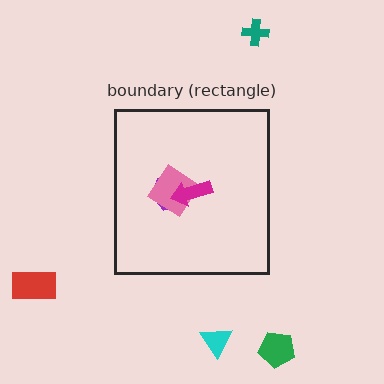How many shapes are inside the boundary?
3 inside, 4 outside.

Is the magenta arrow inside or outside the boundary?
Inside.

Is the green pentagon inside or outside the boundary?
Outside.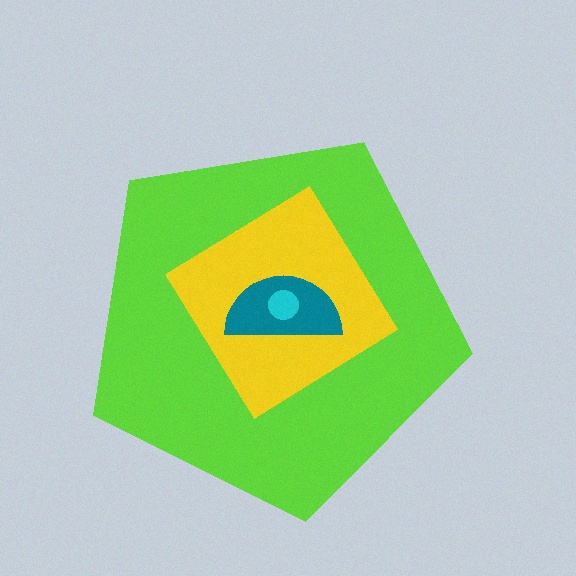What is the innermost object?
The cyan circle.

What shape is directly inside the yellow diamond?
The teal semicircle.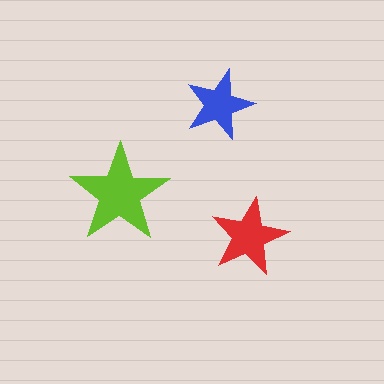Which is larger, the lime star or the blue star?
The lime one.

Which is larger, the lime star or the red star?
The lime one.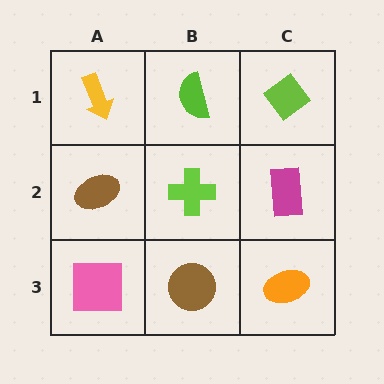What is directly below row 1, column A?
A brown ellipse.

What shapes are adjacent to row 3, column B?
A lime cross (row 2, column B), a pink square (row 3, column A), an orange ellipse (row 3, column C).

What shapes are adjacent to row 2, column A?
A yellow arrow (row 1, column A), a pink square (row 3, column A), a lime cross (row 2, column B).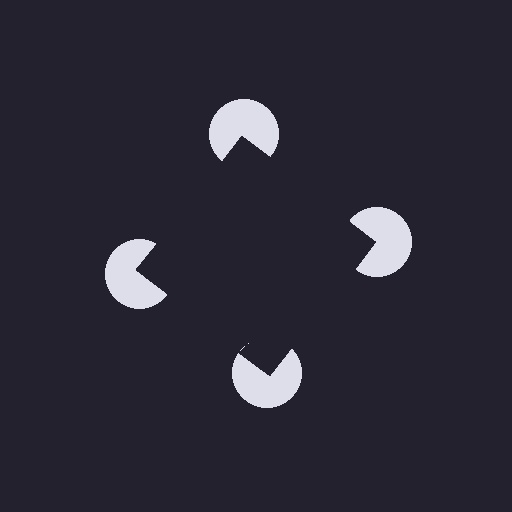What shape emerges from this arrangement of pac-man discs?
An illusory square — its edges are inferred from the aligned wedge cuts in the pac-man discs, not physically drawn.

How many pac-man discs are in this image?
There are 4 — one at each vertex of the illusory square.